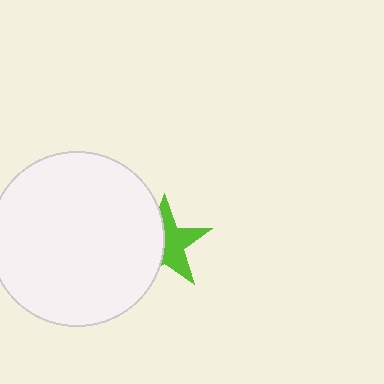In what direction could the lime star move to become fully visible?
The lime star could move right. That would shift it out from behind the white circle entirely.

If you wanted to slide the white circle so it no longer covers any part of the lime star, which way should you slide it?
Slide it left — that is the most direct way to separate the two shapes.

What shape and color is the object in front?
The object in front is a white circle.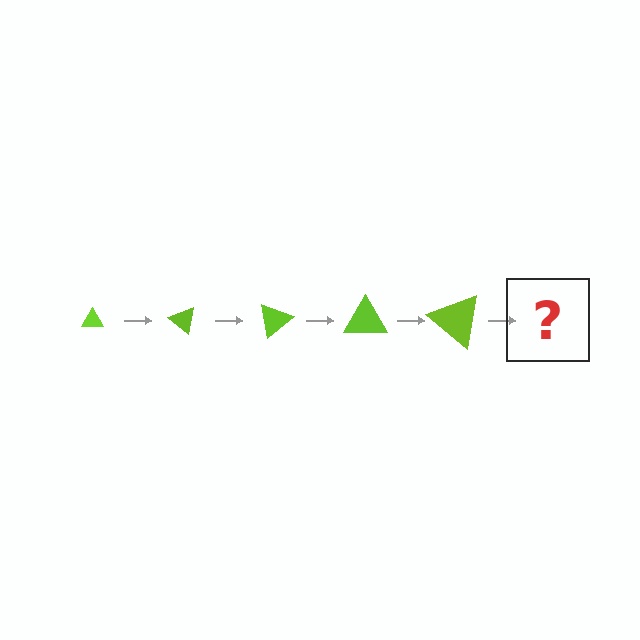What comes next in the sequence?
The next element should be a triangle, larger than the previous one and rotated 200 degrees from the start.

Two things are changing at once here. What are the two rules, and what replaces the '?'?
The two rules are that the triangle grows larger each step and it rotates 40 degrees each step. The '?' should be a triangle, larger than the previous one and rotated 200 degrees from the start.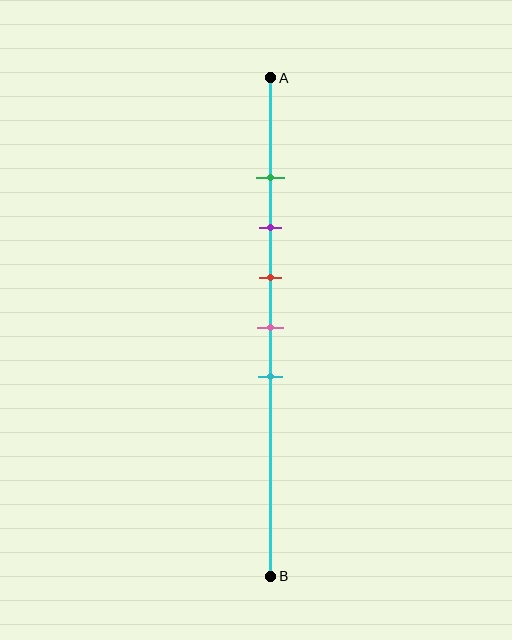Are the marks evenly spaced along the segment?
Yes, the marks are approximately evenly spaced.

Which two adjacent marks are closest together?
The green and purple marks are the closest adjacent pair.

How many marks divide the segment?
There are 5 marks dividing the segment.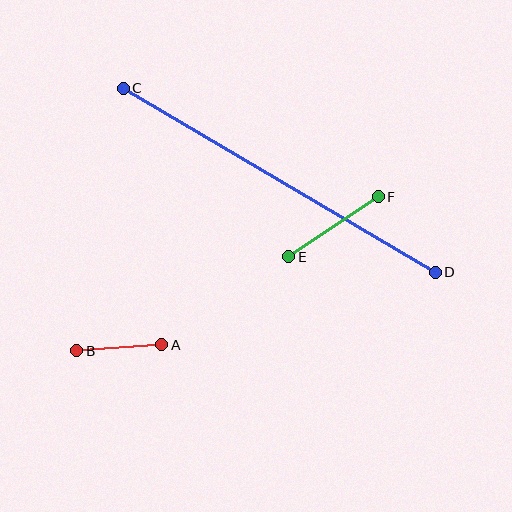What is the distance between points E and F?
The distance is approximately 108 pixels.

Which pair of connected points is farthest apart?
Points C and D are farthest apart.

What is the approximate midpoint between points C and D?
The midpoint is at approximately (279, 180) pixels.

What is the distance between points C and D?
The distance is approximately 362 pixels.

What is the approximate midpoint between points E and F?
The midpoint is at approximately (333, 227) pixels.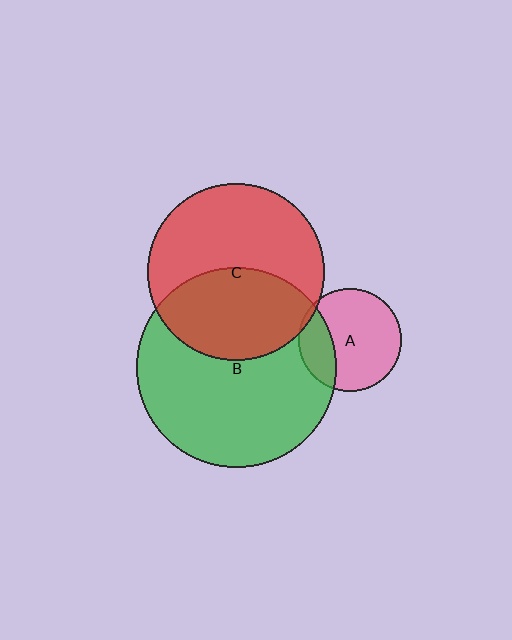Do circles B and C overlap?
Yes.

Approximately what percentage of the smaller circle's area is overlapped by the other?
Approximately 45%.